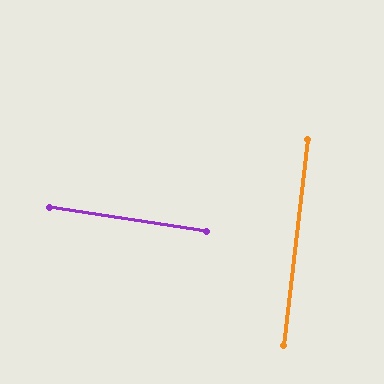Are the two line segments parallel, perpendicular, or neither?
Perpendicular — they meet at approximately 88°.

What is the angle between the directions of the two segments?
Approximately 88 degrees.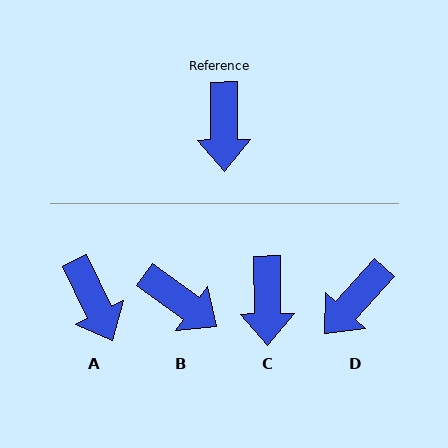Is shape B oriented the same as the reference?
No, it is off by about 54 degrees.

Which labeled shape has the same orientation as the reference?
C.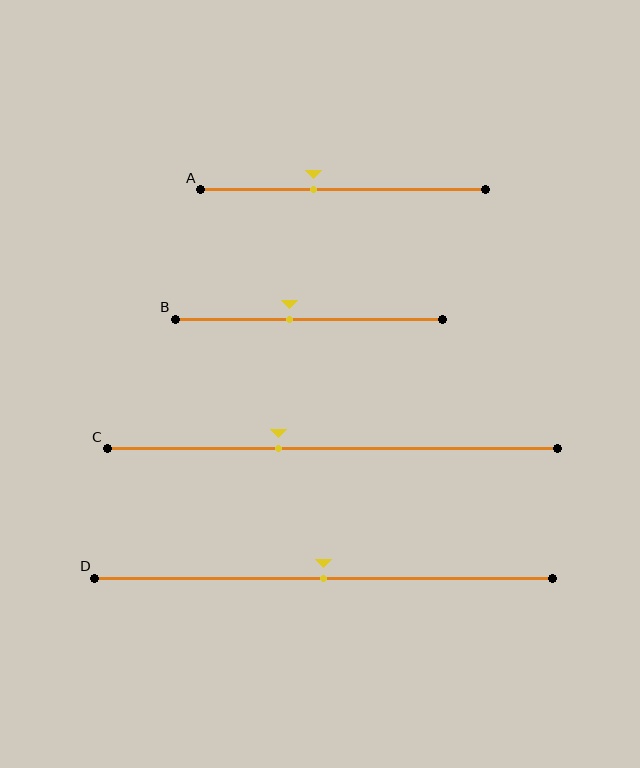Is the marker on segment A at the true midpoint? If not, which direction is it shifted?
No, the marker on segment A is shifted to the left by about 11% of the segment length.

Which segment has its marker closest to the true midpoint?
Segment D has its marker closest to the true midpoint.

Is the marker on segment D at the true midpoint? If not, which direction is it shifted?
Yes, the marker on segment D is at the true midpoint.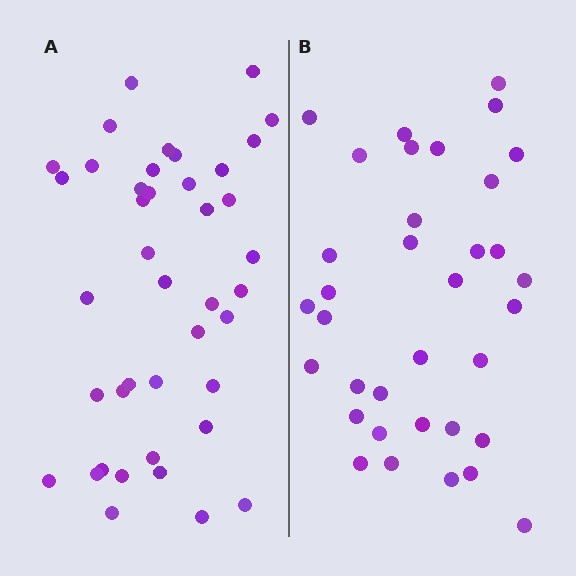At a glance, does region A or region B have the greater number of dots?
Region A (the left region) has more dots.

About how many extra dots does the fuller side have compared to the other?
Region A has about 6 more dots than region B.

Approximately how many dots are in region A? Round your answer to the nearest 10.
About 40 dots. (The exact count is 41, which rounds to 40.)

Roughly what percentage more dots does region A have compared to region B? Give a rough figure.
About 15% more.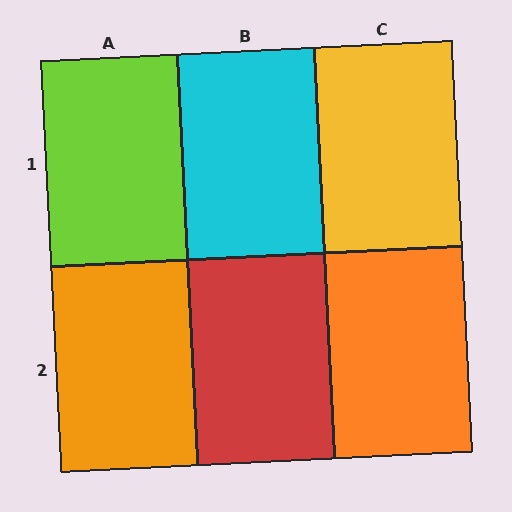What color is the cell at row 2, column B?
Red.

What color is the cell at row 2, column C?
Orange.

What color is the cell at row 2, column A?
Orange.